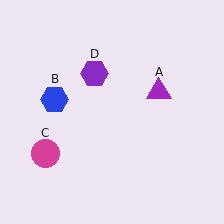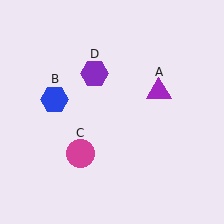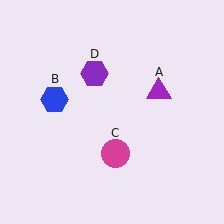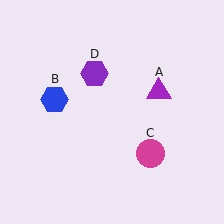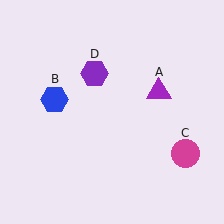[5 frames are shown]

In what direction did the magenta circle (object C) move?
The magenta circle (object C) moved right.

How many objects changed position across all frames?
1 object changed position: magenta circle (object C).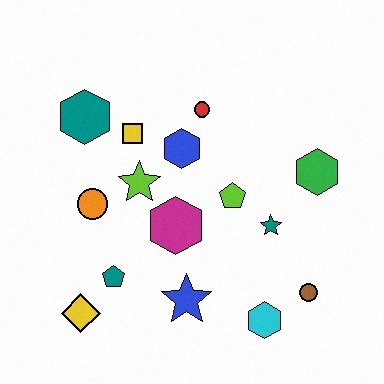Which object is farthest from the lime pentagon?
The yellow diamond is farthest from the lime pentagon.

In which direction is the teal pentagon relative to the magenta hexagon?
The teal pentagon is to the left of the magenta hexagon.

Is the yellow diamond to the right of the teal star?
No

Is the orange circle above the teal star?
Yes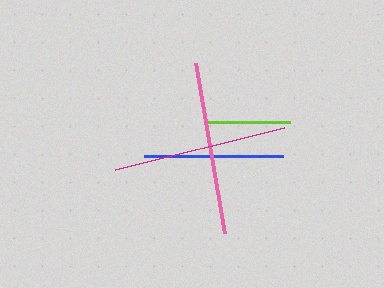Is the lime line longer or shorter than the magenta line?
The magenta line is longer than the lime line.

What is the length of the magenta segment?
The magenta segment is approximately 174 pixels long.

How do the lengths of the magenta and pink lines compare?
The magenta and pink lines are approximately the same length.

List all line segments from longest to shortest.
From longest to shortest: magenta, pink, blue, lime.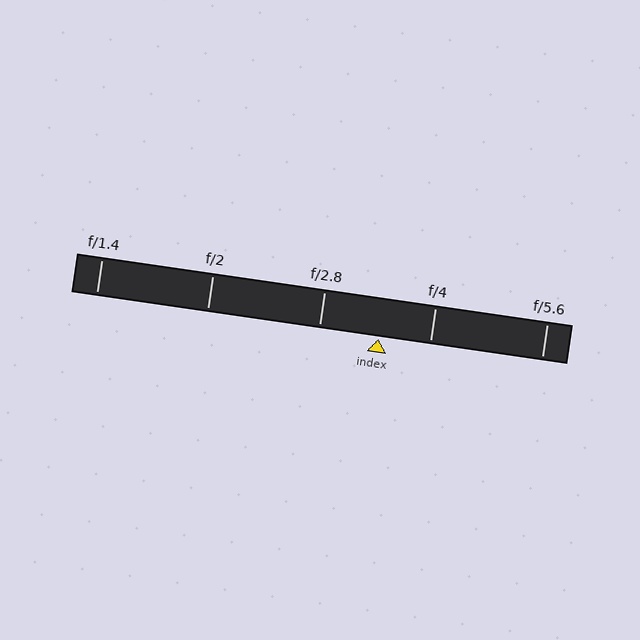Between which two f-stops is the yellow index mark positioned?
The index mark is between f/2.8 and f/4.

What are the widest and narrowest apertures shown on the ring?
The widest aperture shown is f/1.4 and the narrowest is f/5.6.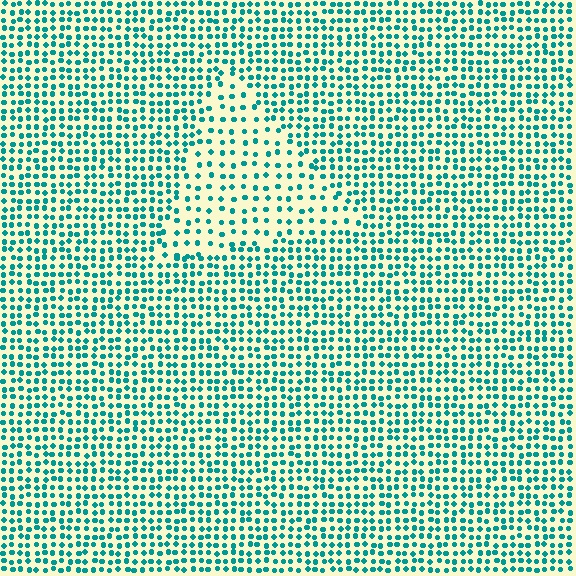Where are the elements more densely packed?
The elements are more densely packed outside the triangle boundary.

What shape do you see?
I see a triangle.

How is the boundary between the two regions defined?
The boundary is defined by a change in element density (approximately 1.9x ratio). All elements are the same color, size, and shape.